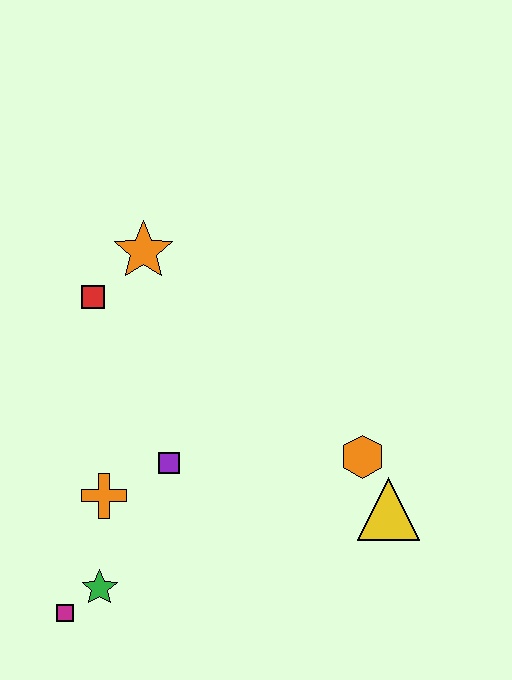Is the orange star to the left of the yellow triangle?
Yes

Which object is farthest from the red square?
The yellow triangle is farthest from the red square.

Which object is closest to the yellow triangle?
The orange hexagon is closest to the yellow triangle.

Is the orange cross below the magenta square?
No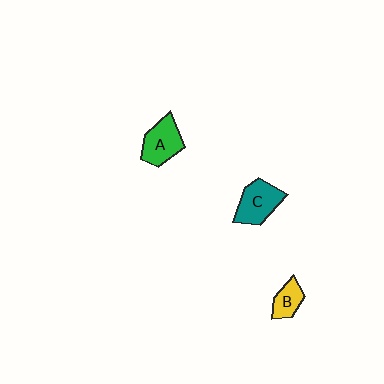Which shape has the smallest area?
Shape B (yellow).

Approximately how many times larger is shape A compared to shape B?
Approximately 1.6 times.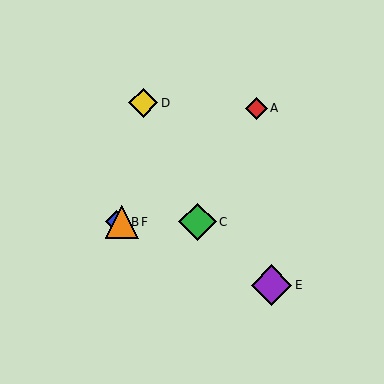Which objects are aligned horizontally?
Objects B, C, F are aligned horizontally.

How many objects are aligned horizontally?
3 objects (B, C, F) are aligned horizontally.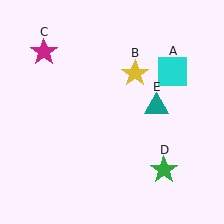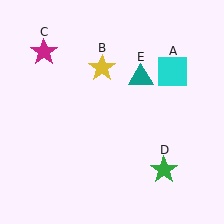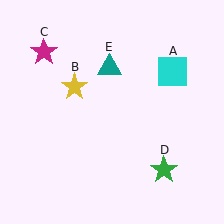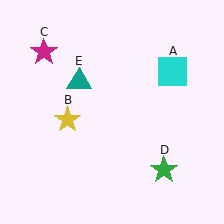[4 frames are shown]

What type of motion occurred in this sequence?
The yellow star (object B), teal triangle (object E) rotated counterclockwise around the center of the scene.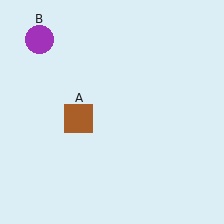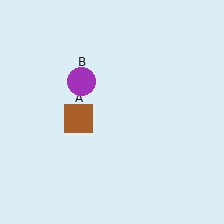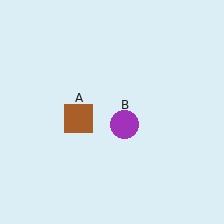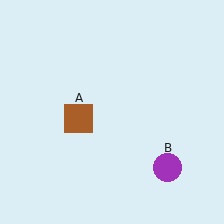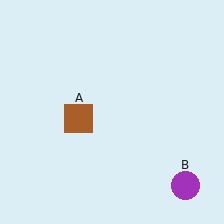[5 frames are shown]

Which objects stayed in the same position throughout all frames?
Brown square (object A) remained stationary.